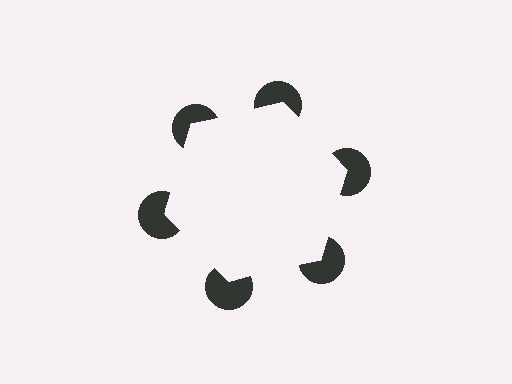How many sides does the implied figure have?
6 sides.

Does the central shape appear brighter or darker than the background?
It typically appears slightly brighter than the background, even though no actual brightness change is drawn.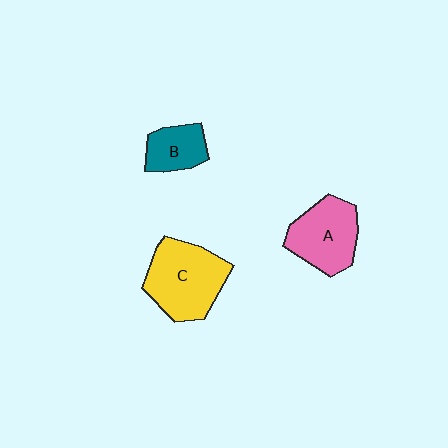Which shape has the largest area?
Shape C (yellow).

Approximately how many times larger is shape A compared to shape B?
Approximately 1.6 times.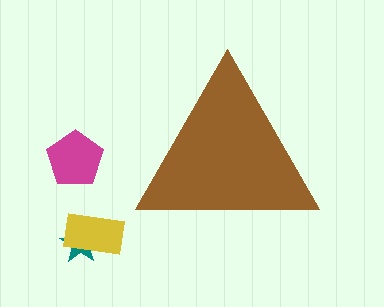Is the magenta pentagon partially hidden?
No, the magenta pentagon is fully visible.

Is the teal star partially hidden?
No, the teal star is fully visible.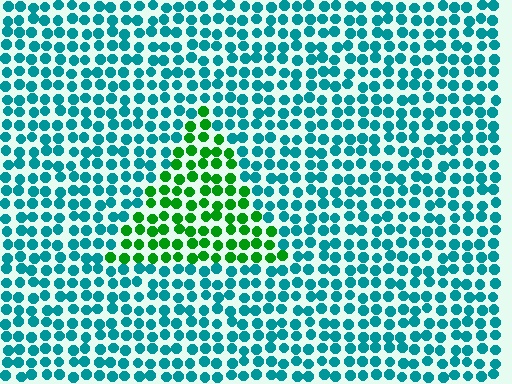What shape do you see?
I see a triangle.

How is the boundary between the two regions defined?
The boundary is defined purely by a slight shift in hue (about 57 degrees). Spacing, size, and orientation are identical on both sides.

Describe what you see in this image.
The image is filled with small teal elements in a uniform arrangement. A triangle-shaped region is visible where the elements are tinted to a slightly different hue, forming a subtle color boundary.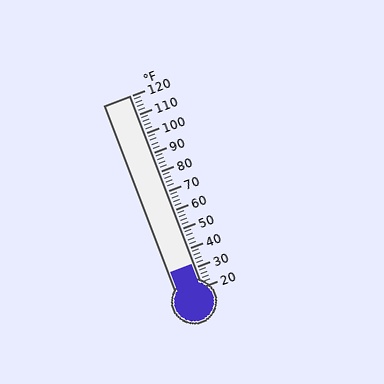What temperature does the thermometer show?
The thermometer shows approximately 32°F.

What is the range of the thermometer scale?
The thermometer scale ranges from 20°F to 120°F.